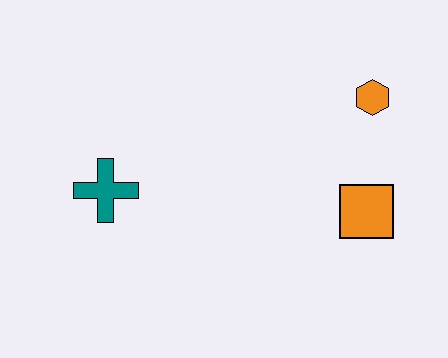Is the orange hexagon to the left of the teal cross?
No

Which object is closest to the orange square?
The orange hexagon is closest to the orange square.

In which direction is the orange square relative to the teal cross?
The orange square is to the right of the teal cross.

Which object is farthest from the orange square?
The teal cross is farthest from the orange square.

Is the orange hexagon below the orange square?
No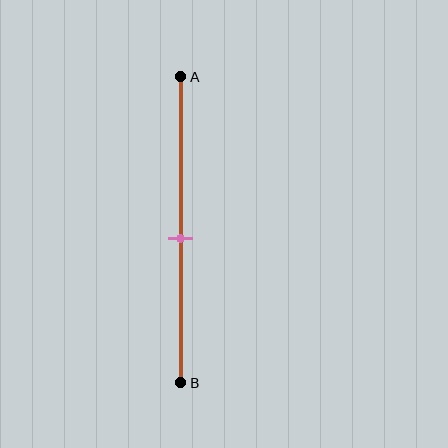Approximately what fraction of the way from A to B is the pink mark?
The pink mark is approximately 55% of the way from A to B.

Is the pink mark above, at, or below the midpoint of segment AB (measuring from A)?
The pink mark is approximately at the midpoint of segment AB.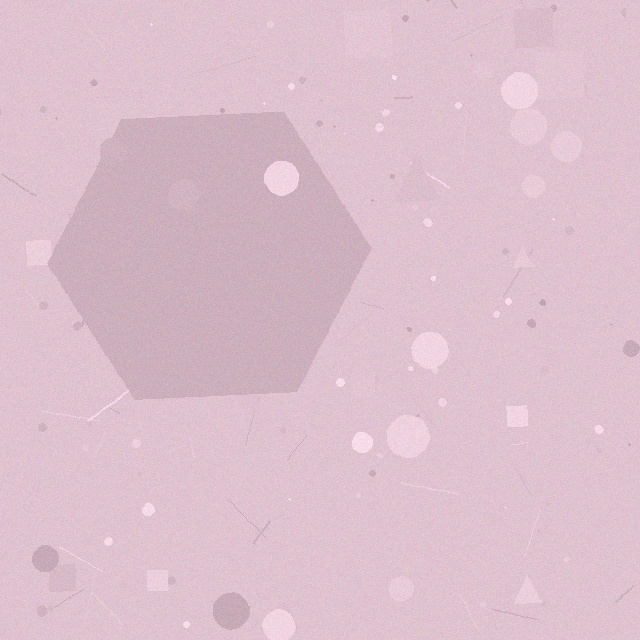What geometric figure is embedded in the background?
A hexagon is embedded in the background.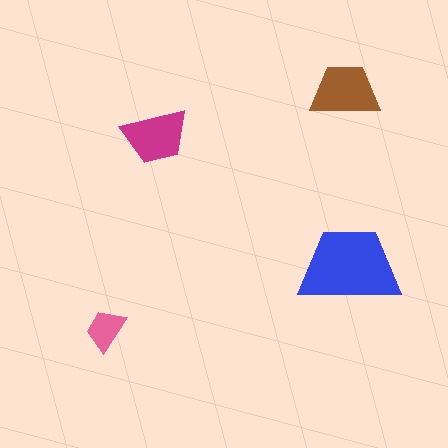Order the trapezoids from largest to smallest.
the blue one, the brown one, the magenta one, the pink one.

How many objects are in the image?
There are 4 objects in the image.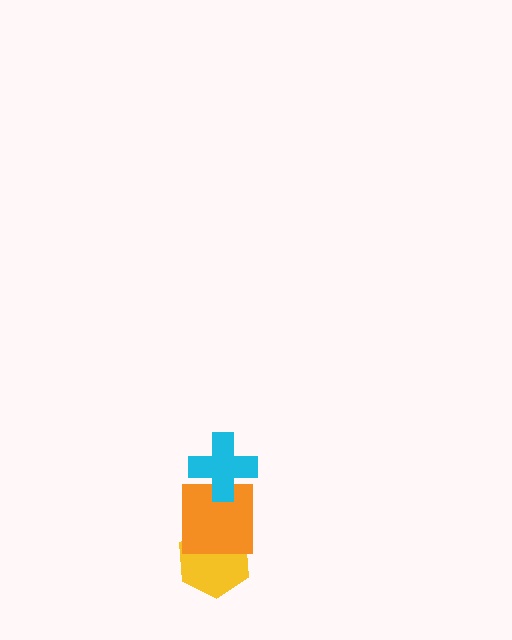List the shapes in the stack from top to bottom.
From top to bottom: the cyan cross, the orange square, the yellow hexagon.